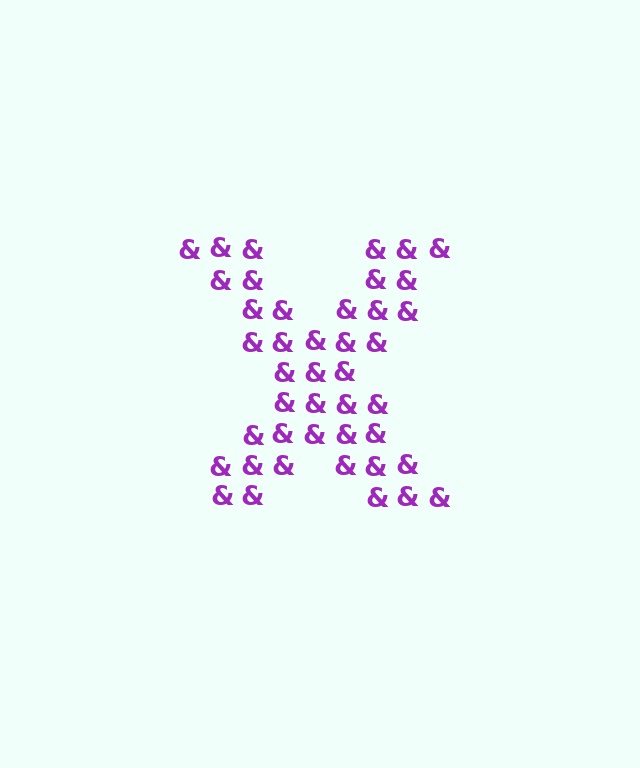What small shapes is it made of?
It is made of small ampersands.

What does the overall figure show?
The overall figure shows the letter X.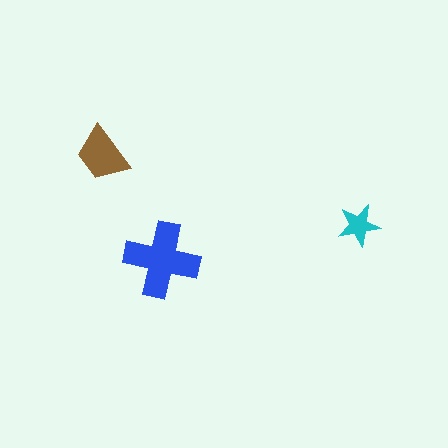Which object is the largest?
The blue cross.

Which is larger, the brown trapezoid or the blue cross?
The blue cross.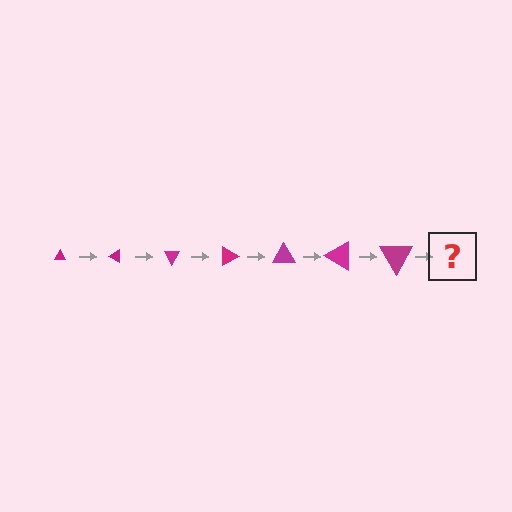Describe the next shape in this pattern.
It should be a triangle, larger than the previous one and rotated 210 degrees from the start.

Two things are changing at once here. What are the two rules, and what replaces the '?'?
The two rules are that the triangle grows larger each step and it rotates 30 degrees each step. The '?' should be a triangle, larger than the previous one and rotated 210 degrees from the start.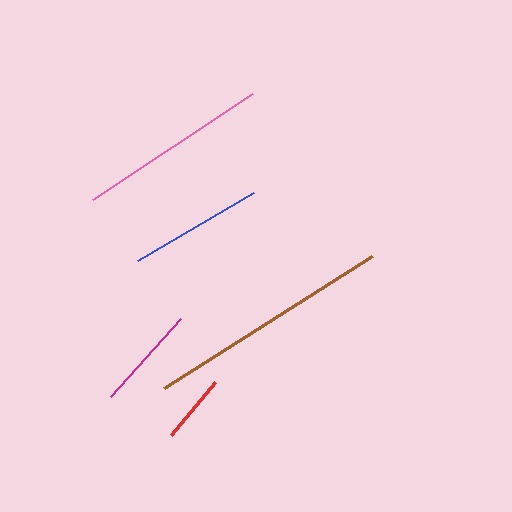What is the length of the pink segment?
The pink segment is approximately 192 pixels long.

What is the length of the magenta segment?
The magenta segment is approximately 105 pixels long.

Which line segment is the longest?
The brown line is the longest at approximately 246 pixels.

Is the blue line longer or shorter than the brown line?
The brown line is longer than the blue line.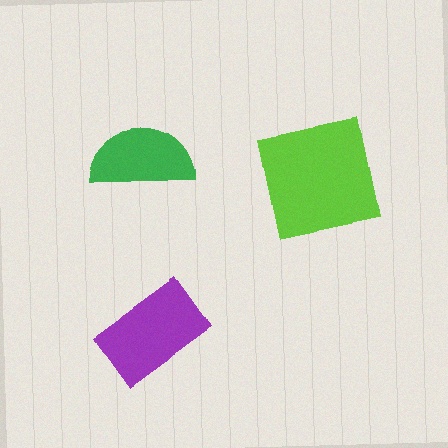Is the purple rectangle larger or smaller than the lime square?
Smaller.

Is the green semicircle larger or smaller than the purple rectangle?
Smaller.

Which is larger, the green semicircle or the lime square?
The lime square.